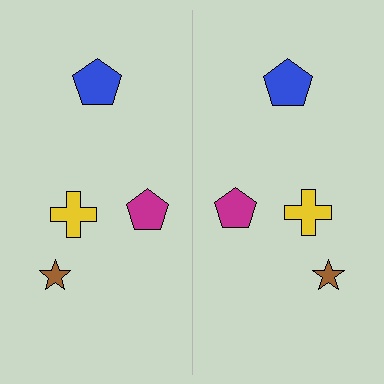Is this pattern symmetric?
Yes, this pattern has bilateral (reflection) symmetry.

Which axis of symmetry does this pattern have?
The pattern has a vertical axis of symmetry running through the center of the image.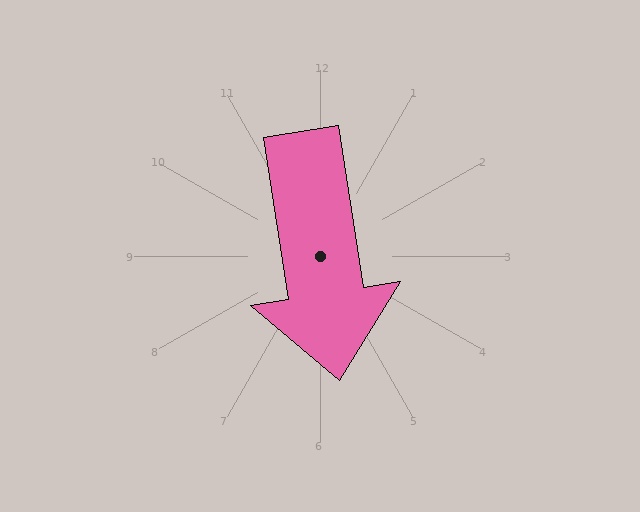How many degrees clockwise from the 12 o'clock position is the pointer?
Approximately 171 degrees.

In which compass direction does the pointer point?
South.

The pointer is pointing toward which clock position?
Roughly 6 o'clock.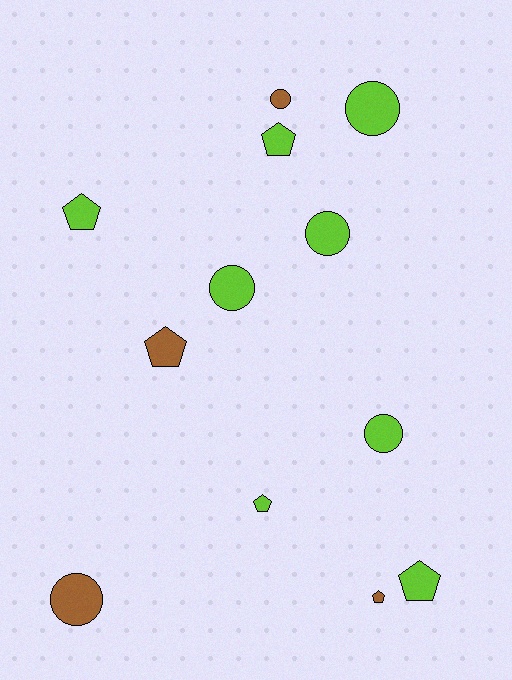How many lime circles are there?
There are 4 lime circles.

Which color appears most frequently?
Lime, with 8 objects.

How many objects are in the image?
There are 12 objects.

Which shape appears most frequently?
Pentagon, with 6 objects.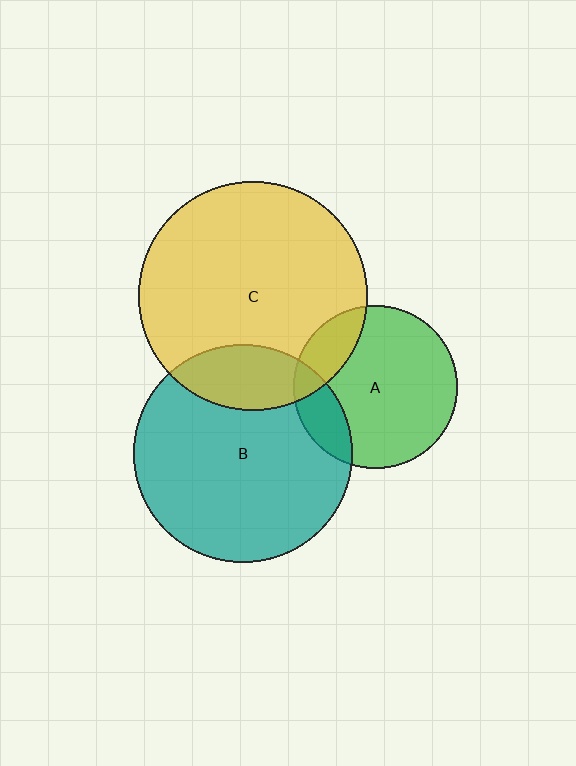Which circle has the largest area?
Circle C (yellow).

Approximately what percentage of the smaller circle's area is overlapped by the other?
Approximately 15%.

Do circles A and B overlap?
Yes.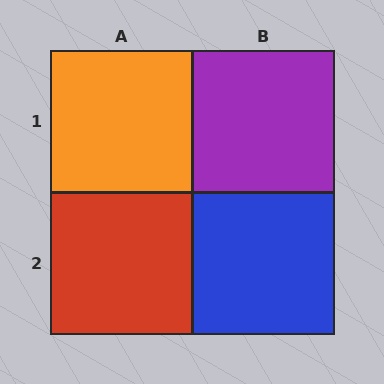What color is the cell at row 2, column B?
Blue.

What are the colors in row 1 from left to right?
Orange, purple.